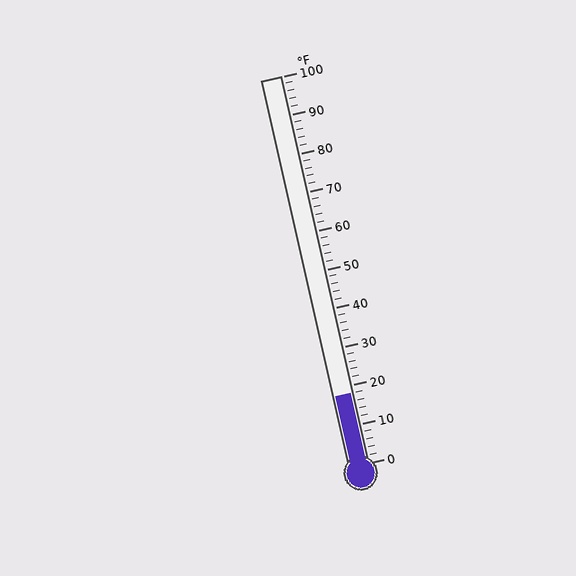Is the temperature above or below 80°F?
The temperature is below 80°F.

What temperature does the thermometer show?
The thermometer shows approximately 18°F.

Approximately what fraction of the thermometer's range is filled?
The thermometer is filled to approximately 20% of its range.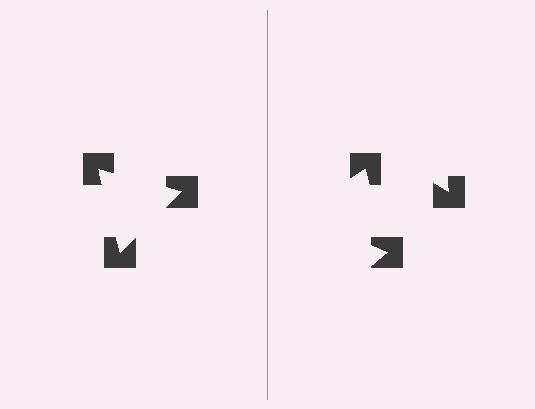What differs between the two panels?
The notched squares are positioned identically on both sides; only the wedge orientations differ. On the left they align to a triangle; on the right they are misaligned.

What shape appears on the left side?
An illusory triangle.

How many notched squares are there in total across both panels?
6 — 3 on each side.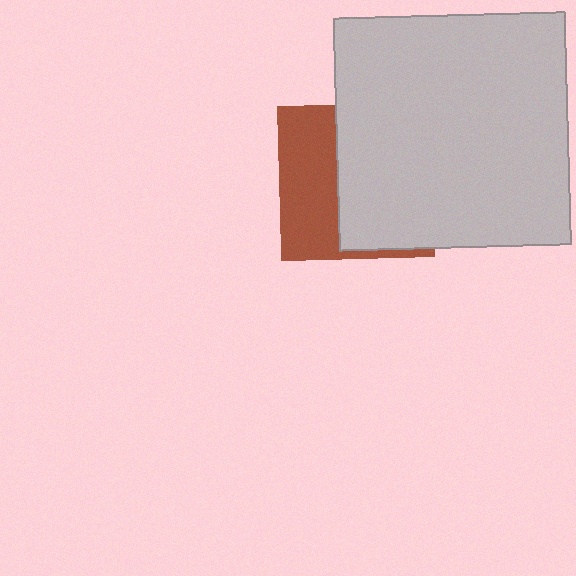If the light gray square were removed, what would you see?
You would see the complete brown square.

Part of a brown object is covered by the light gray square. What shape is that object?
It is a square.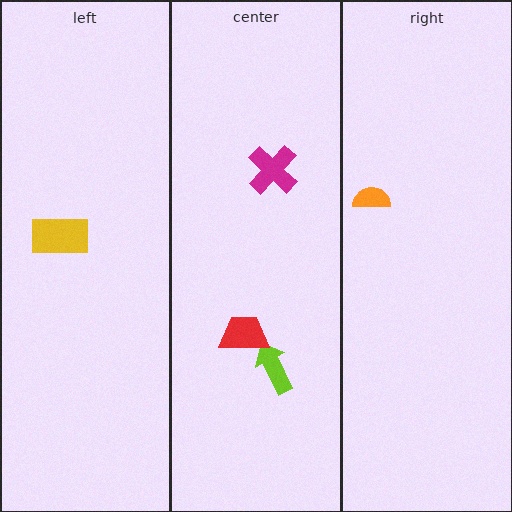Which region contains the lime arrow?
The center region.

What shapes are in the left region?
The yellow rectangle.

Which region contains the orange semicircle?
The right region.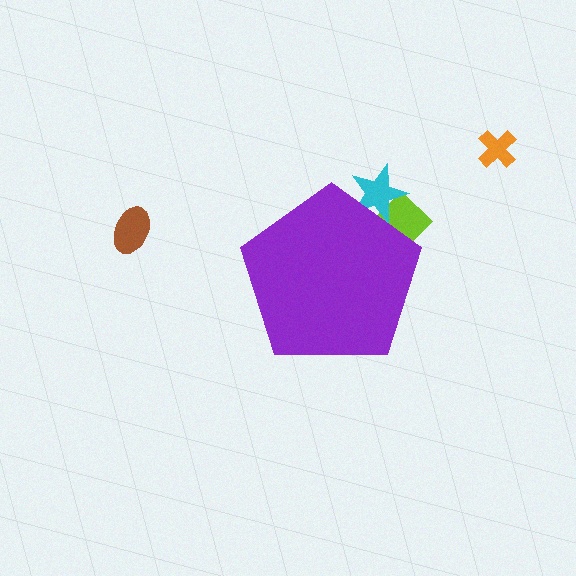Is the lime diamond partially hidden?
Yes, the lime diamond is partially hidden behind the purple pentagon.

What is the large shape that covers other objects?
A purple pentagon.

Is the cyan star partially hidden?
Yes, the cyan star is partially hidden behind the purple pentagon.